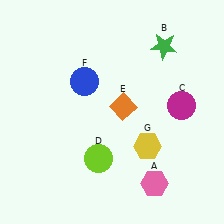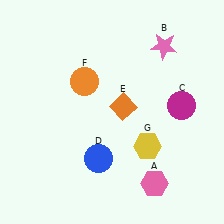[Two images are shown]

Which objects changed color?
B changed from green to pink. D changed from lime to blue. F changed from blue to orange.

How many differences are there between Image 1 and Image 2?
There are 3 differences between the two images.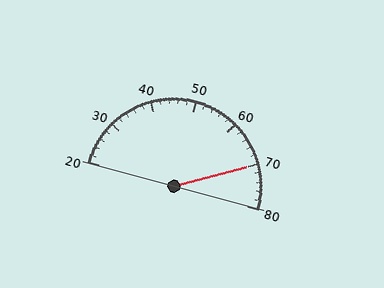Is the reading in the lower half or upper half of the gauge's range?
The reading is in the upper half of the range (20 to 80).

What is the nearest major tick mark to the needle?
The nearest major tick mark is 70.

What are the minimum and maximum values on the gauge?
The gauge ranges from 20 to 80.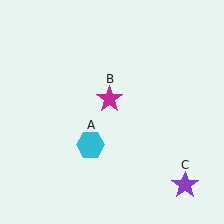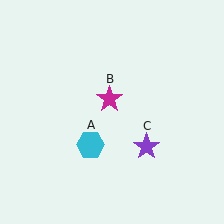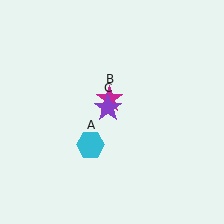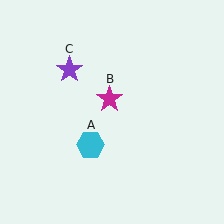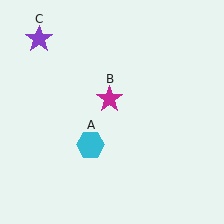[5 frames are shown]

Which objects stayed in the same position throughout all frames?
Cyan hexagon (object A) and magenta star (object B) remained stationary.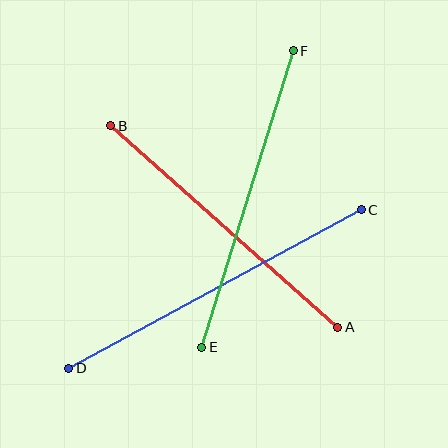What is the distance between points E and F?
The distance is approximately 310 pixels.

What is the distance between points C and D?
The distance is approximately 333 pixels.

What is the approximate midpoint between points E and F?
The midpoint is at approximately (247, 199) pixels.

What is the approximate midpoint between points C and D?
The midpoint is at approximately (215, 289) pixels.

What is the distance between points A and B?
The distance is approximately 304 pixels.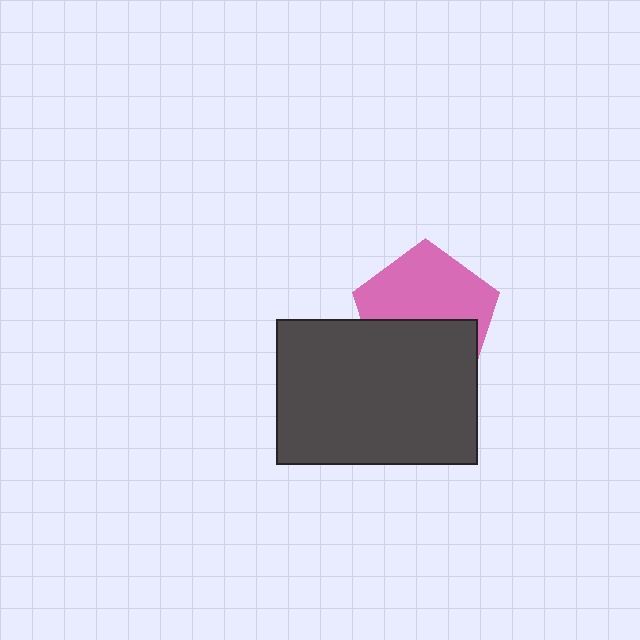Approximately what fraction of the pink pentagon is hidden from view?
Roughly 44% of the pink pentagon is hidden behind the dark gray rectangle.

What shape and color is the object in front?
The object in front is a dark gray rectangle.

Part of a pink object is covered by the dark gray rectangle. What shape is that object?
It is a pentagon.